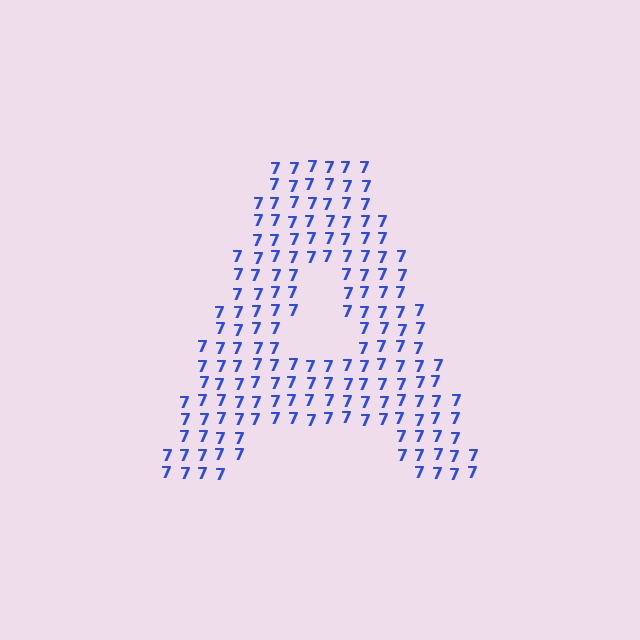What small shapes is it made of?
It is made of small digit 7's.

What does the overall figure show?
The overall figure shows the letter A.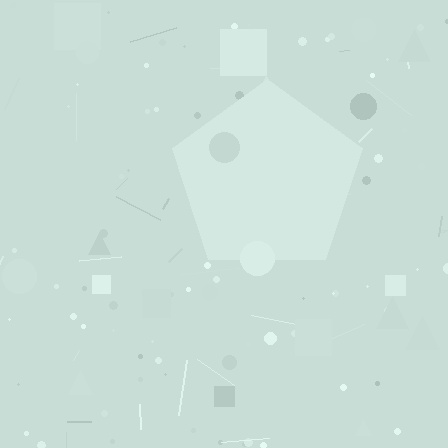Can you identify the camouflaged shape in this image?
The camouflaged shape is a pentagon.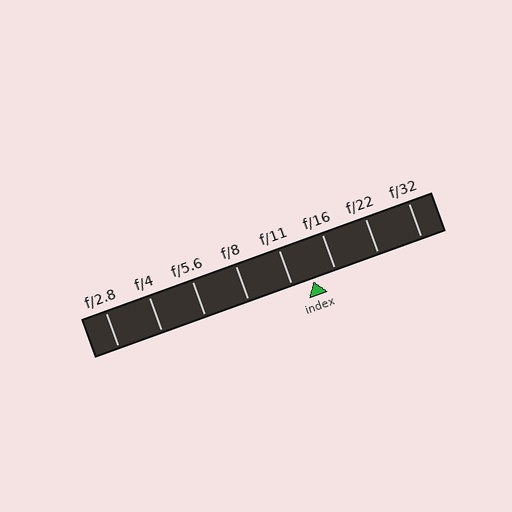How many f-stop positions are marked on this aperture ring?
There are 8 f-stop positions marked.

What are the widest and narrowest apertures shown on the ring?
The widest aperture shown is f/2.8 and the narrowest is f/32.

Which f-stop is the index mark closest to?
The index mark is closest to f/11.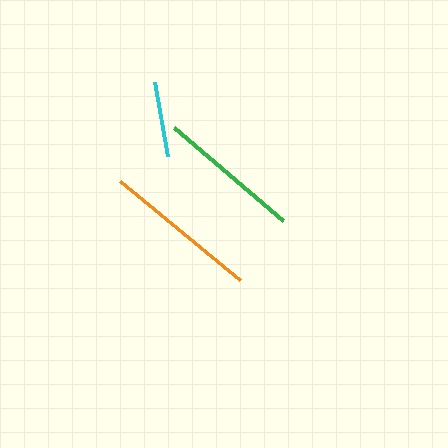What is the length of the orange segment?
The orange segment is approximately 156 pixels long.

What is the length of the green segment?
The green segment is approximately 143 pixels long.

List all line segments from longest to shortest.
From longest to shortest: orange, green, cyan.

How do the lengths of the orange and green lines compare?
The orange and green lines are approximately the same length.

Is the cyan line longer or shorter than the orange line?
The orange line is longer than the cyan line.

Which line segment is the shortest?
The cyan line is the shortest at approximately 75 pixels.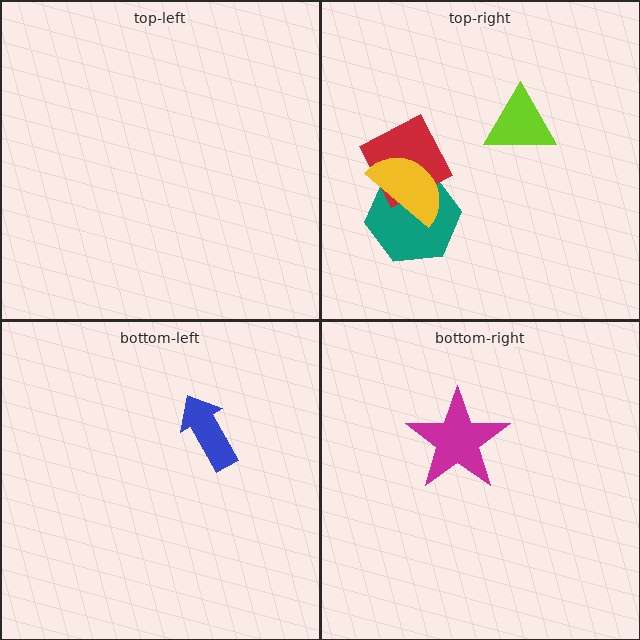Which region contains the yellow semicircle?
The top-right region.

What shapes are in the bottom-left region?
The blue arrow.